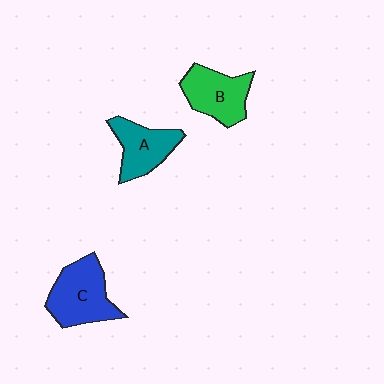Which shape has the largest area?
Shape C (blue).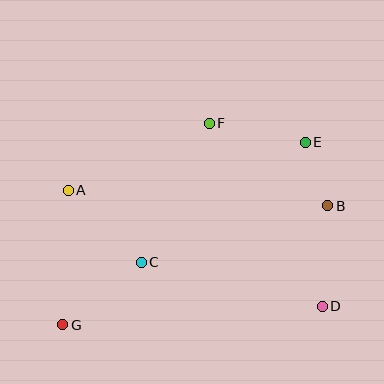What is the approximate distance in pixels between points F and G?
The distance between F and G is approximately 249 pixels.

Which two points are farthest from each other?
Points E and G are farthest from each other.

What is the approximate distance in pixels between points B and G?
The distance between B and G is approximately 290 pixels.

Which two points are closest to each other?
Points B and E are closest to each other.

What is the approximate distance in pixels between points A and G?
The distance between A and G is approximately 135 pixels.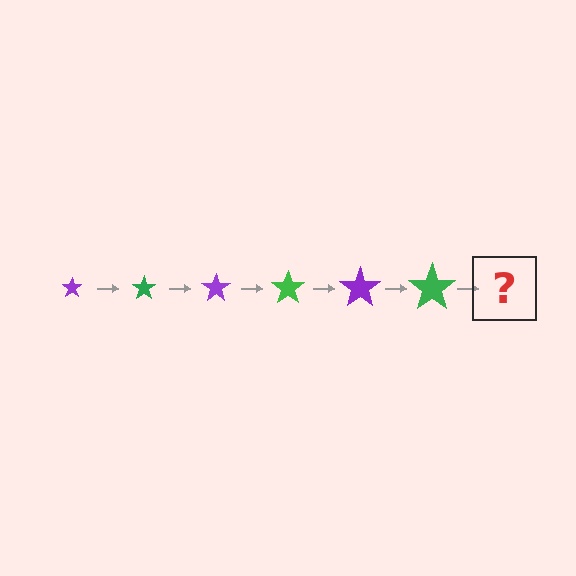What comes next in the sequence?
The next element should be a purple star, larger than the previous one.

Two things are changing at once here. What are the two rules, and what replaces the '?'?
The two rules are that the star grows larger each step and the color cycles through purple and green. The '?' should be a purple star, larger than the previous one.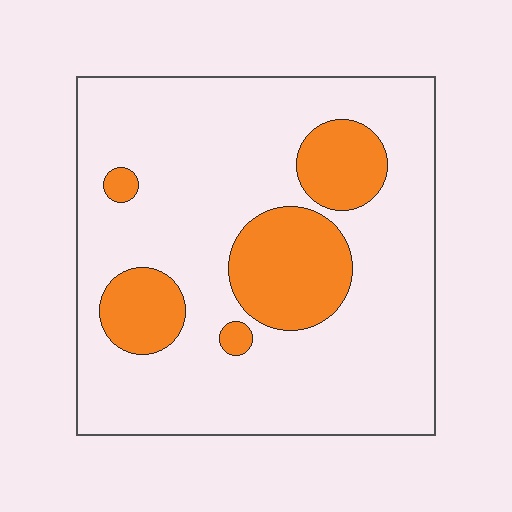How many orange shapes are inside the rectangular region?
5.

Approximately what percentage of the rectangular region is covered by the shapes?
Approximately 20%.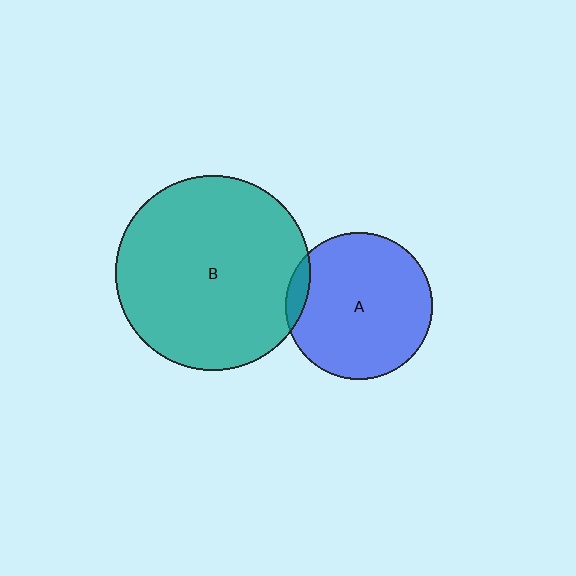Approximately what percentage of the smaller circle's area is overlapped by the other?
Approximately 5%.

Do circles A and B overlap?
Yes.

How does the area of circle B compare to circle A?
Approximately 1.8 times.